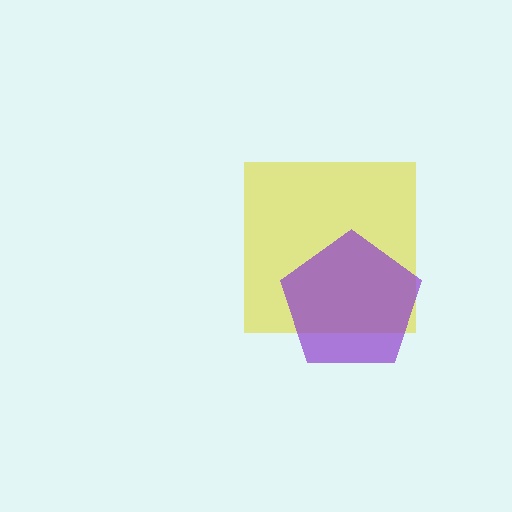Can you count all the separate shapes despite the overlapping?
Yes, there are 2 separate shapes.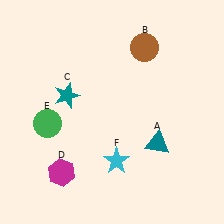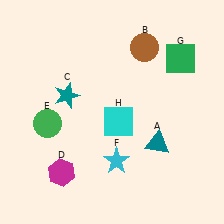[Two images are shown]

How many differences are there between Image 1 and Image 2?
There are 2 differences between the two images.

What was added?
A green square (G), a cyan square (H) were added in Image 2.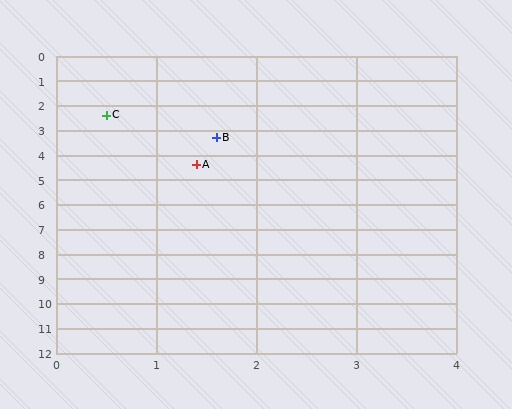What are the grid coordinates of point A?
Point A is at approximately (1.4, 4.4).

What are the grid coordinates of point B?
Point B is at approximately (1.6, 3.3).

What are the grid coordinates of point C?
Point C is at approximately (0.5, 2.4).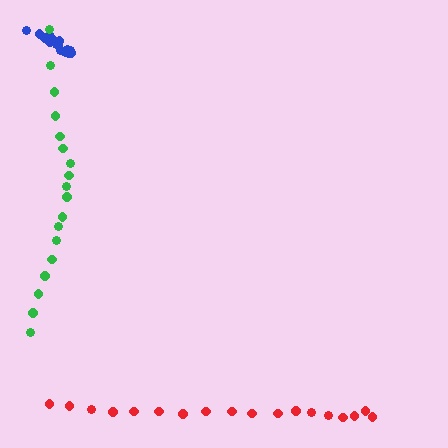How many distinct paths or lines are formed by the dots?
There are 3 distinct paths.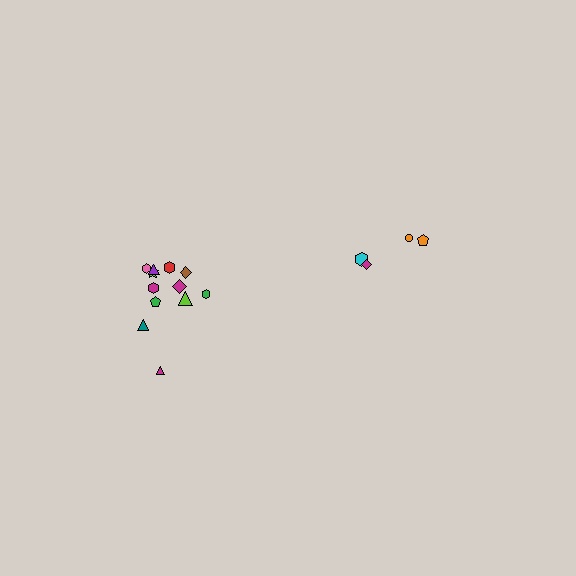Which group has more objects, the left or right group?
The left group.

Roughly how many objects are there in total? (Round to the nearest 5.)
Roughly 15 objects in total.